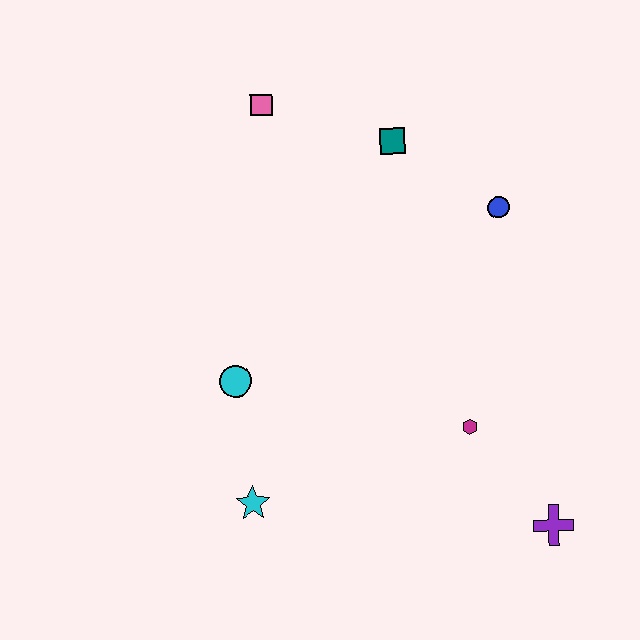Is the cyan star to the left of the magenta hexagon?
Yes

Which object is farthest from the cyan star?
The pink square is farthest from the cyan star.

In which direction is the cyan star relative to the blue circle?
The cyan star is below the blue circle.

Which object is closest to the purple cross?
The magenta hexagon is closest to the purple cross.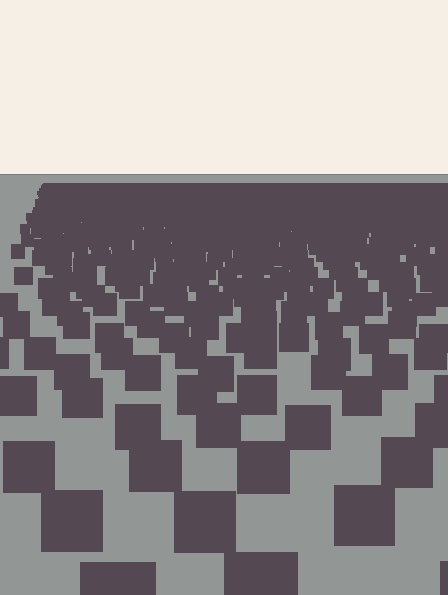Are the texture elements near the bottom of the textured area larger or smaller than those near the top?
Larger. Near the bottom, elements are closer to the viewer and appear at a bigger on-screen size.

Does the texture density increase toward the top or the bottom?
Density increases toward the top.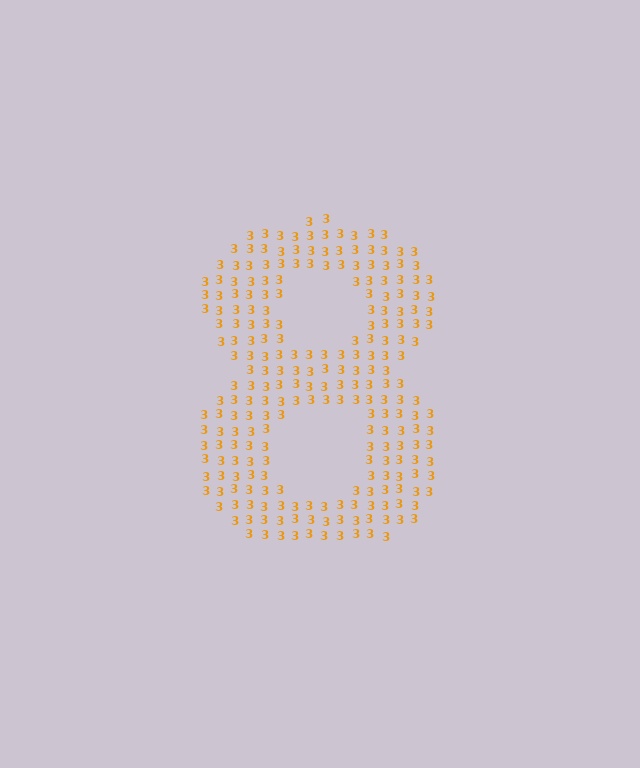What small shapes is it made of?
It is made of small digit 3's.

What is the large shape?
The large shape is the digit 8.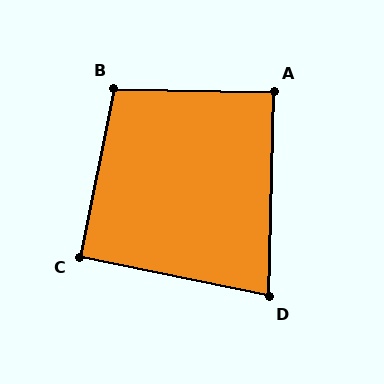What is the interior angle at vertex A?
Approximately 90 degrees (approximately right).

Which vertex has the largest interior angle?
B, at approximately 100 degrees.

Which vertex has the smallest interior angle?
D, at approximately 80 degrees.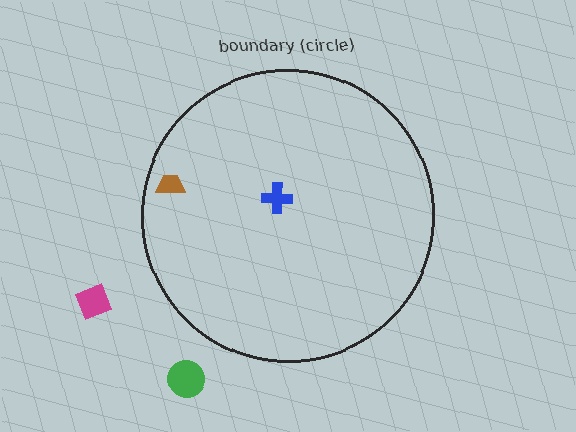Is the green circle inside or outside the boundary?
Outside.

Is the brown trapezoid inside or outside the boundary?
Inside.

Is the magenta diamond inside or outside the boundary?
Outside.